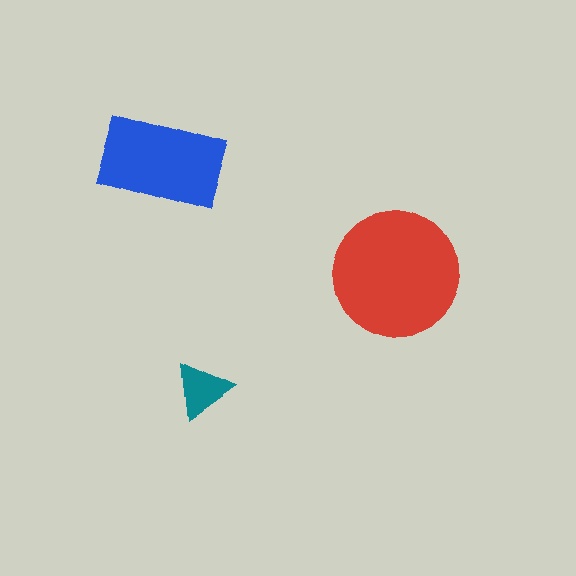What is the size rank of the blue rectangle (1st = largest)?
2nd.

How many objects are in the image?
There are 3 objects in the image.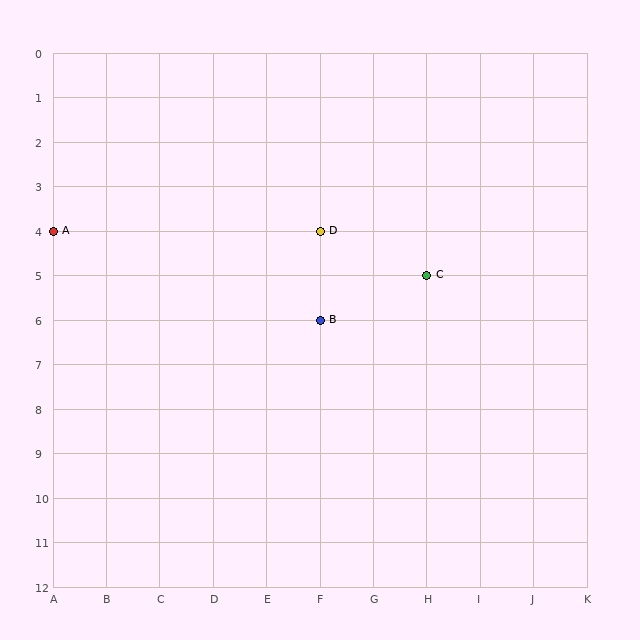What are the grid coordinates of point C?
Point C is at grid coordinates (H, 5).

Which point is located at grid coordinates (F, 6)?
Point B is at (F, 6).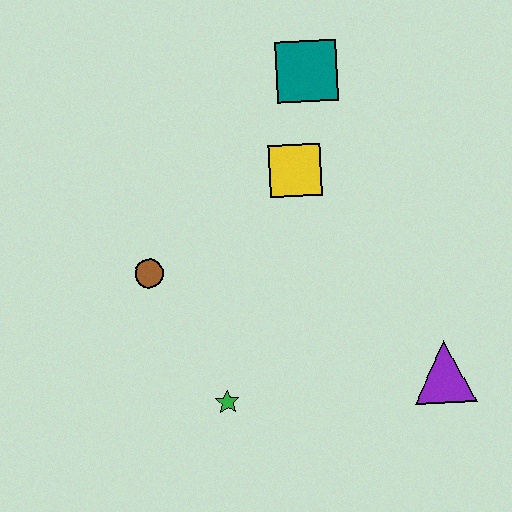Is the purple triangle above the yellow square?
No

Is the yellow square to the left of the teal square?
Yes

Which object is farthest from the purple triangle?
The teal square is farthest from the purple triangle.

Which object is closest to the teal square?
The yellow square is closest to the teal square.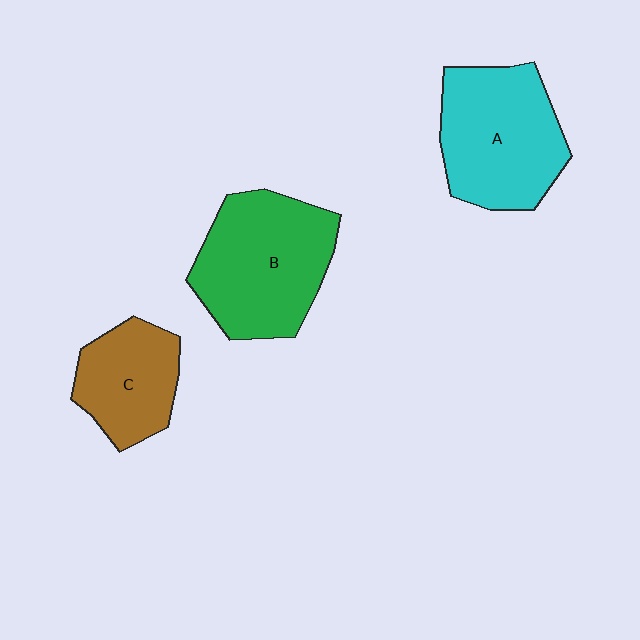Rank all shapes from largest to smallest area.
From largest to smallest: B (green), A (cyan), C (brown).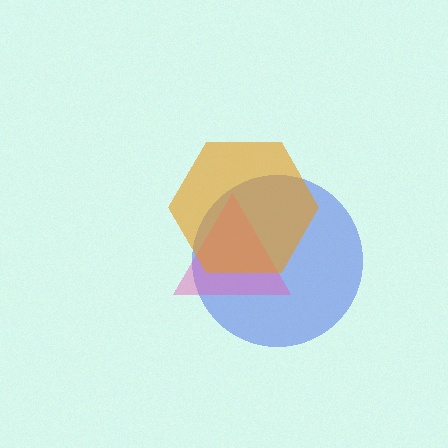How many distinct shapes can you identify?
There are 3 distinct shapes: a blue circle, a pink triangle, an orange hexagon.